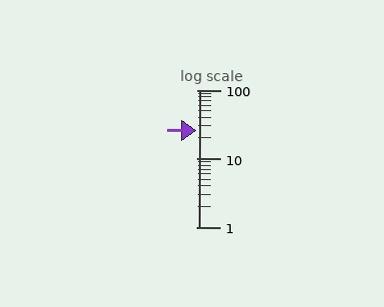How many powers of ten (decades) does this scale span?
The scale spans 2 decades, from 1 to 100.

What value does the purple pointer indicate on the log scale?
The pointer indicates approximately 26.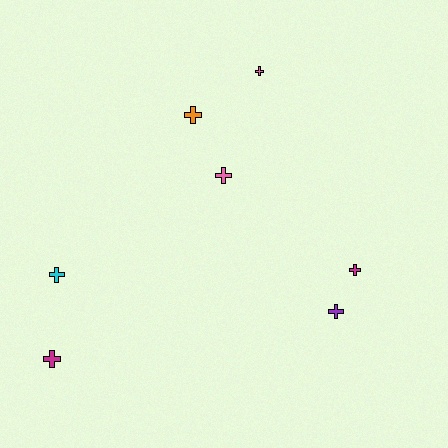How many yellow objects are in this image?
There are no yellow objects.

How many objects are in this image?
There are 7 objects.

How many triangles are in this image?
There are no triangles.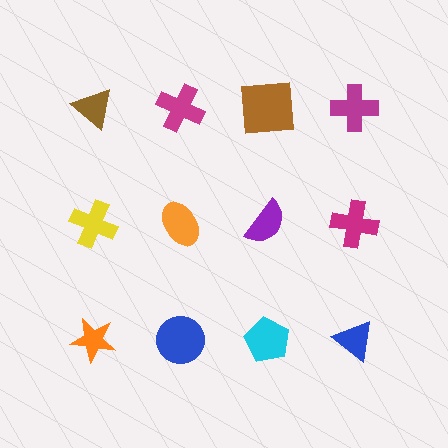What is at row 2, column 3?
A purple semicircle.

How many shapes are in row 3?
4 shapes.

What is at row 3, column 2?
A blue circle.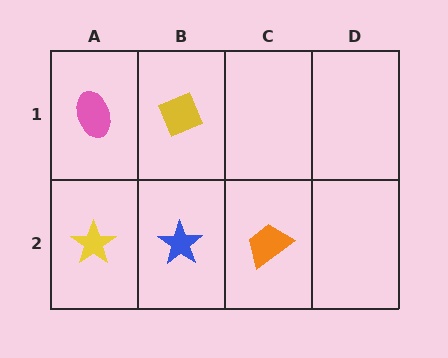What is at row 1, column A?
A pink ellipse.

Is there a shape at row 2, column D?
No, that cell is empty.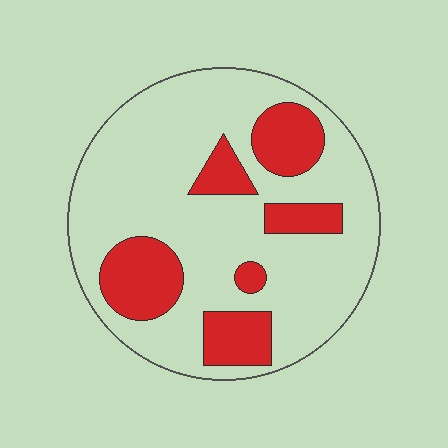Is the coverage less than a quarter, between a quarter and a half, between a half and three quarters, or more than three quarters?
Less than a quarter.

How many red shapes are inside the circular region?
6.